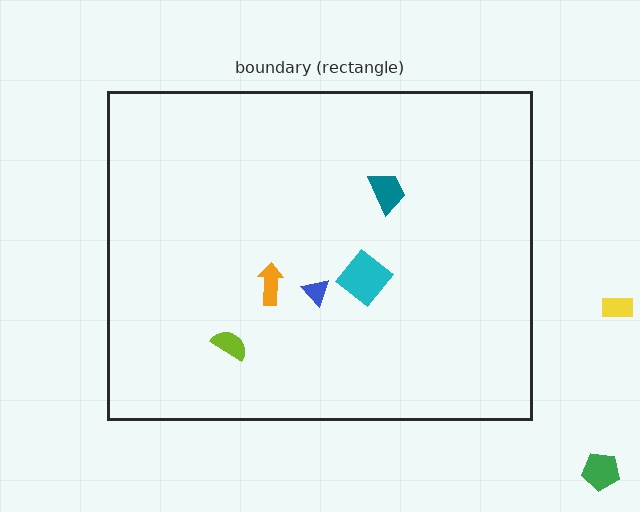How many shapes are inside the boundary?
5 inside, 2 outside.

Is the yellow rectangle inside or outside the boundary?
Outside.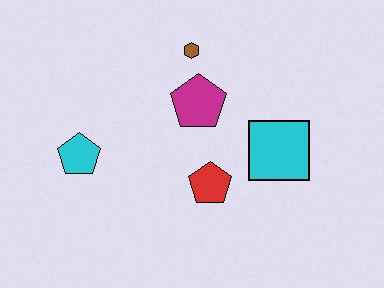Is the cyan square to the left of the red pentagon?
No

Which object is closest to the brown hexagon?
The magenta pentagon is closest to the brown hexagon.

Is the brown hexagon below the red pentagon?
No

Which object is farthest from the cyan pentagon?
The cyan square is farthest from the cyan pentagon.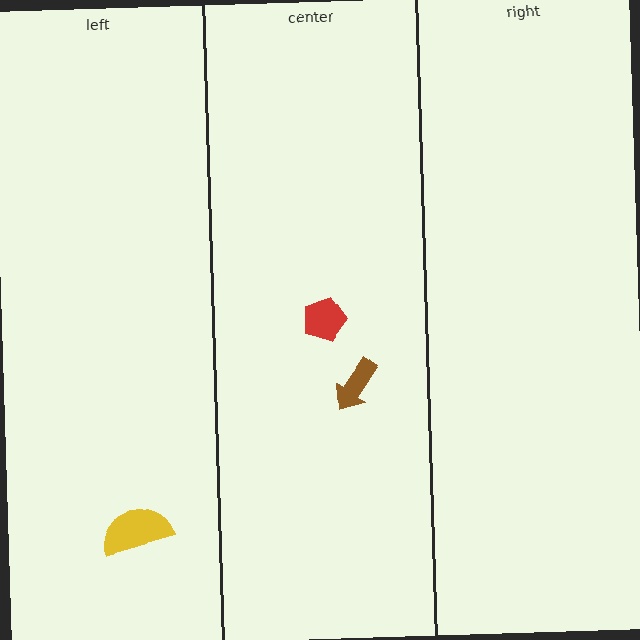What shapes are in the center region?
The brown arrow, the red pentagon.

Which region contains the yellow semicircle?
The left region.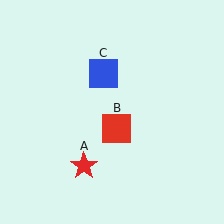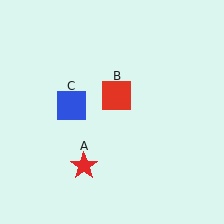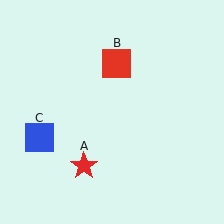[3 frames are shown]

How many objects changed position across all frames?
2 objects changed position: red square (object B), blue square (object C).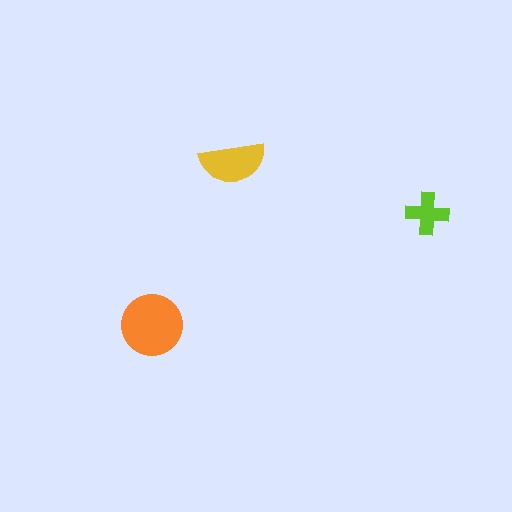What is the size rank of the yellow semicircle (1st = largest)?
2nd.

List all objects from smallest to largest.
The lime cross, the yellow semicircle, the orange circle.